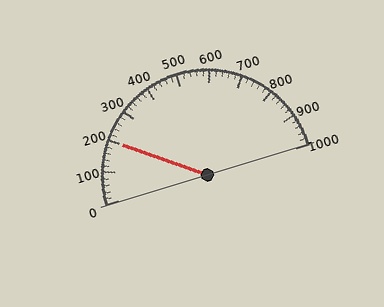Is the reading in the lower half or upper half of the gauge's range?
The reading is in the lower half of the range (0 to 1000).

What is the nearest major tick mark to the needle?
The nearest major tick mark is 200.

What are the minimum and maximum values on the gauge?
The gauge ranges from 0 to 1000.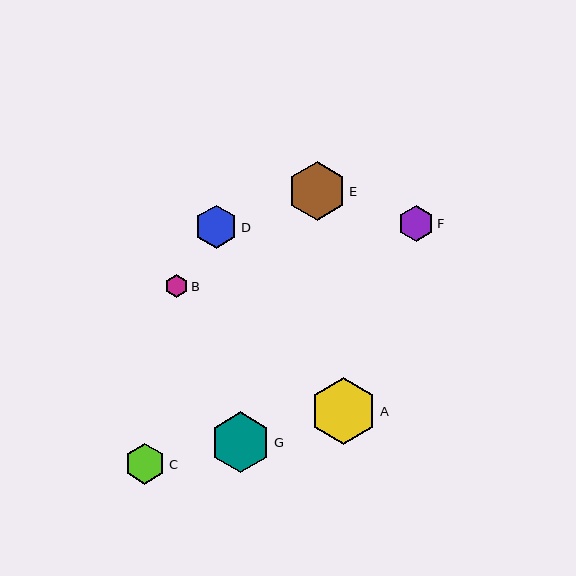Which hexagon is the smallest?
Hexagon B is the smallest with a size of approximately 23 pixels.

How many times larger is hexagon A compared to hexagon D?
Hexagon A is approximately 1.5 times the size of hexagon D.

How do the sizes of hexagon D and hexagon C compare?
Hexagon D and hexagon C are approximately the same size.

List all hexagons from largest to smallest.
From largest to smallest: A, G, E, D, C, F, B.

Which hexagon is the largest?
Hexagon A is the largest with a size of approximately 67 pixels.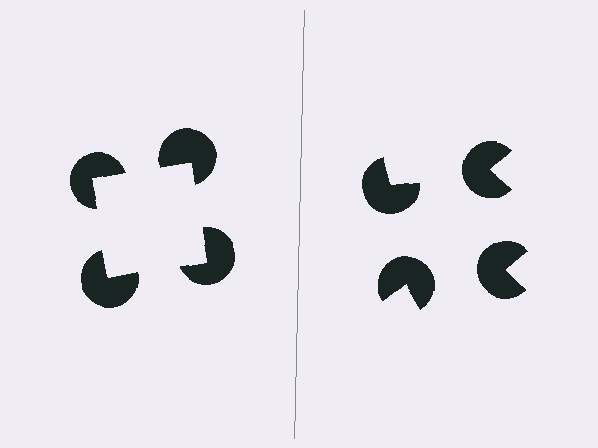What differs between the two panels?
The pac-man discs are positioned identically on both sides; only the wedge orientations differ. On the left they align to a square; on the right they are misaligned.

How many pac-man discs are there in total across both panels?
8 — 4 on each side.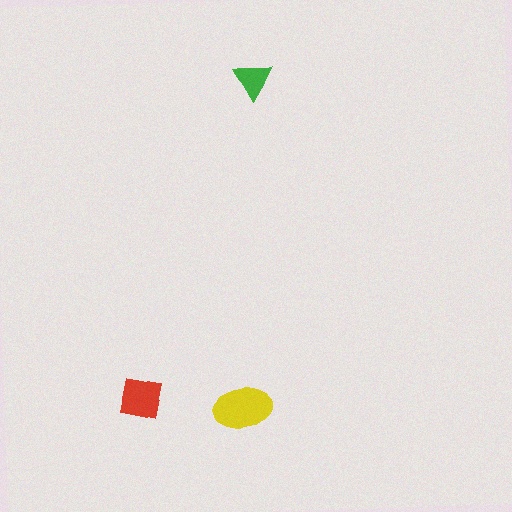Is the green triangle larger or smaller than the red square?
Smaller.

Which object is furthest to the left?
The red square is leftmost.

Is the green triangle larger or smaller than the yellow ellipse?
Smaller.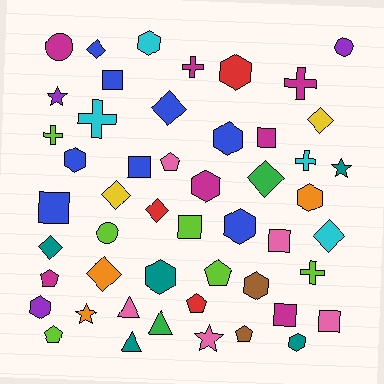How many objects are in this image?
There are 50 objects.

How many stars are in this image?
There are 4 stars.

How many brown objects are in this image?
There are 2 brown objects.